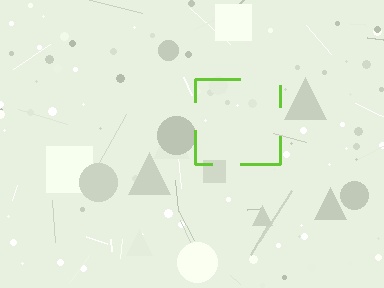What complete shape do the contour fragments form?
The contour fragments form a square.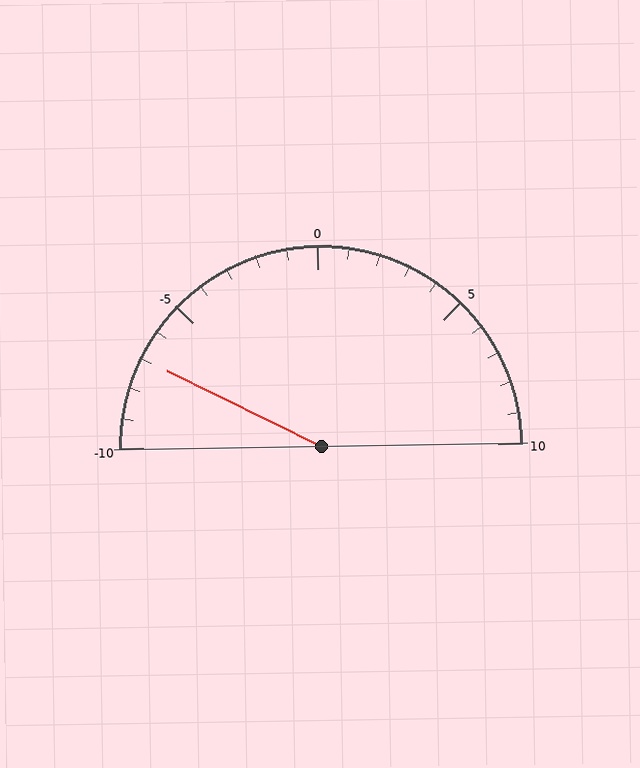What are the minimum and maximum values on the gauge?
The gauge ranges from -10 to 10.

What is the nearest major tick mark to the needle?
The nearest major tick mark is -5.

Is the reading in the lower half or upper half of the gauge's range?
The reading is in the lower half of the range (-10 to 10).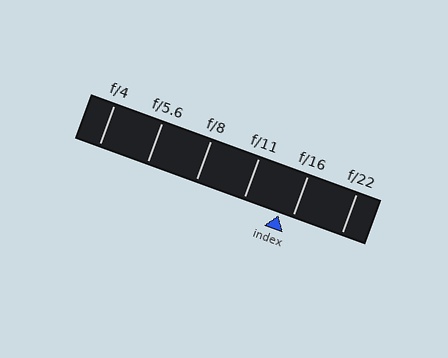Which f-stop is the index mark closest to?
The index mark is closest to f/16.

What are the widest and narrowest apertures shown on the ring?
The widest aperture shown is f/4 and the narrowest is f/22.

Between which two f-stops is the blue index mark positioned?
The index mark is between f/11 and f/16.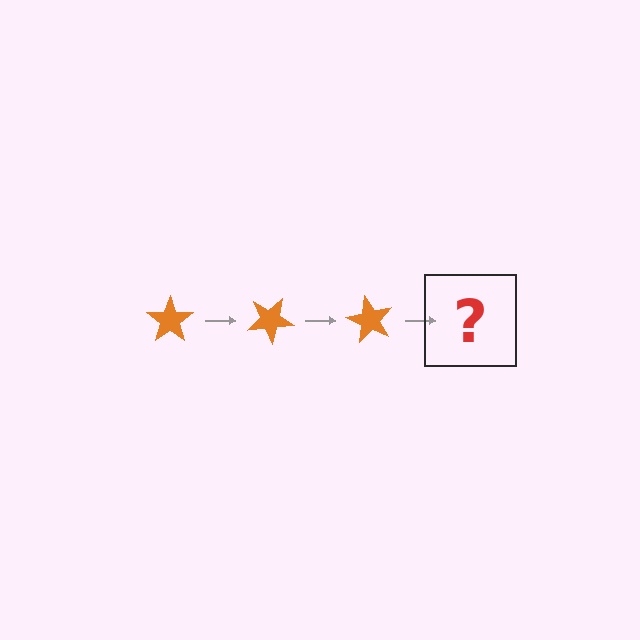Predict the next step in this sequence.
The next step is an orange star rotated 90 degrees.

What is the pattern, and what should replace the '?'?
The pattern is that the star rotates 30 degrees each step. The '?' should be an orange star rotated 90 degrees.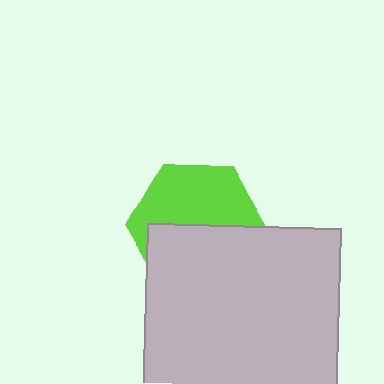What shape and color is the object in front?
The object in front is a light gray square.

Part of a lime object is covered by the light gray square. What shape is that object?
It is a hexagon.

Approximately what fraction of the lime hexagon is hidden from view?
Roughly 50% of the lime hexagon is hidden behind the light gray square.